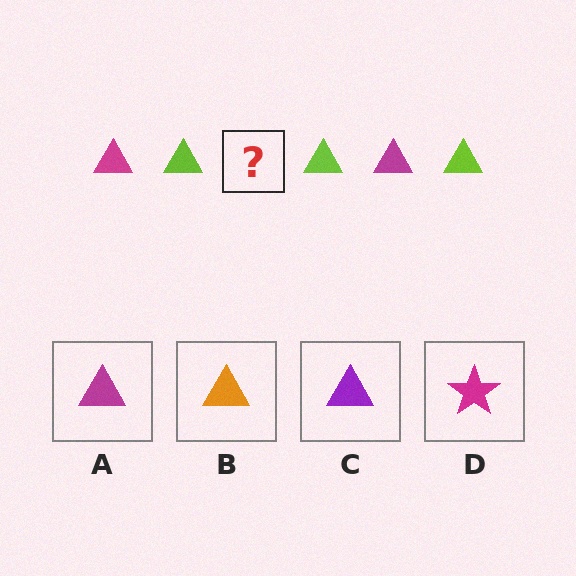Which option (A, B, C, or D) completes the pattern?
A.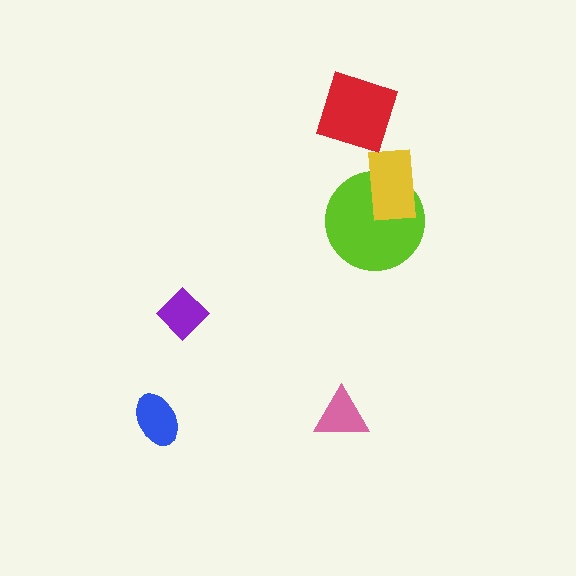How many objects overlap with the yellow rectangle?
1 object overlaps with the yellow rectangle.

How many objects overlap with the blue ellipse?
0 objects overlap with the blue ellipse.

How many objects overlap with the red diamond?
0 objects overlap with the red diamond.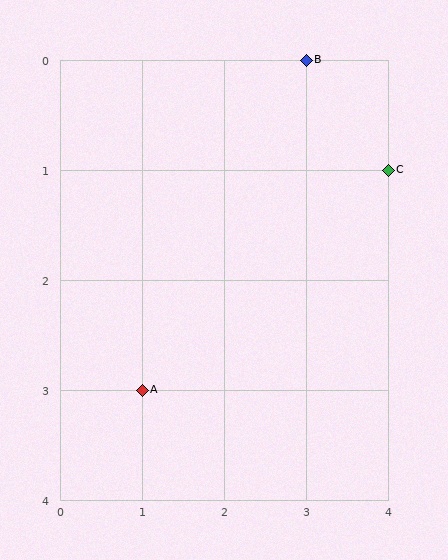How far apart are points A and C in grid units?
Points A and C are 3 columns and 2 rows apart (about 3.6 grid units diagonally).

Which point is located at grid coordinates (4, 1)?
Point C is at (4, 1).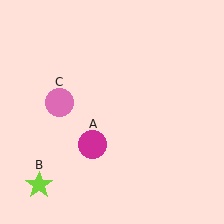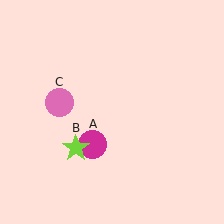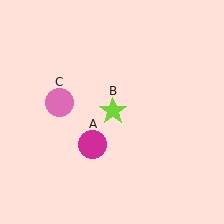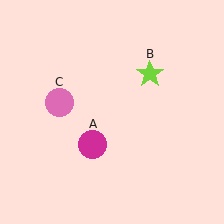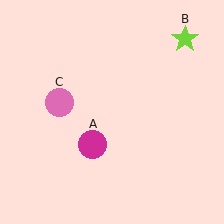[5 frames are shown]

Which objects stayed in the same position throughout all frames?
Magenta circle (object A) and pink circle (object C) remained stationary.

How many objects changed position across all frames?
1 object changed position: lime star (object B).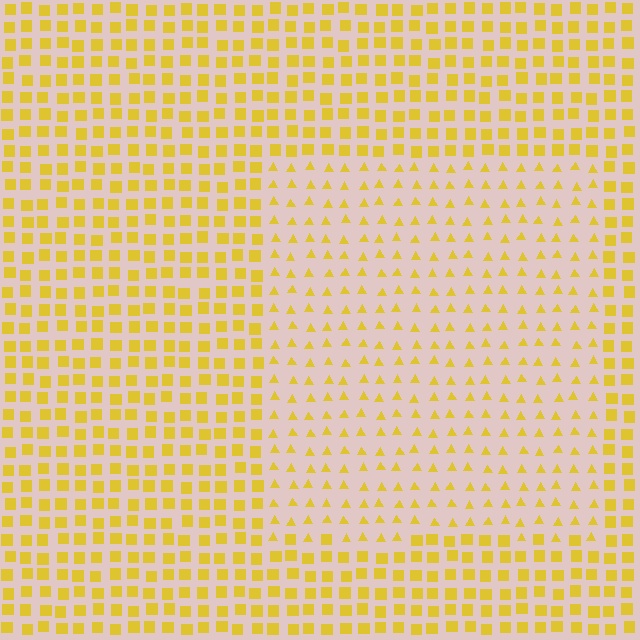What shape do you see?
I see a rectangle.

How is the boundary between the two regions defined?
The boundary is defined by a change in element shape: triangles inside vs. squares outside. All elements share the same color and spacing.